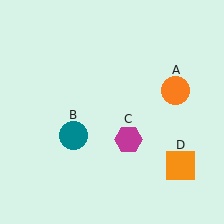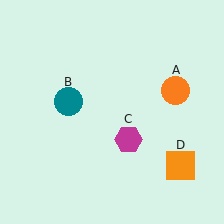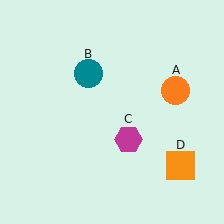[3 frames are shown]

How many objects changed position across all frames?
1 object changed position: teal circle (object B).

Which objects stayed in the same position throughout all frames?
Orange circle (object A) and magenta hexagon (object C) and orange square (object D) remained stationary.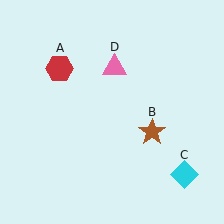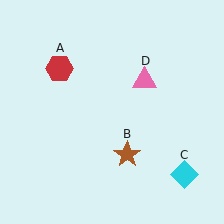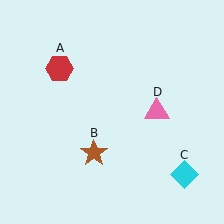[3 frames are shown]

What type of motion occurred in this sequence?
The brown star (object B), pink triangle (object D) rotated clockwise around the center of the scene.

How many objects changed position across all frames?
2 objects changed position: brown star (object B), pink triangle (object D).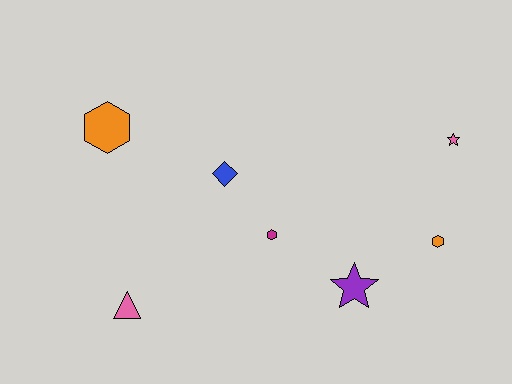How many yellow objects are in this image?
There are no yellow objects.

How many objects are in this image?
There are 7 objects.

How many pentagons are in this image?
There are no pentagons.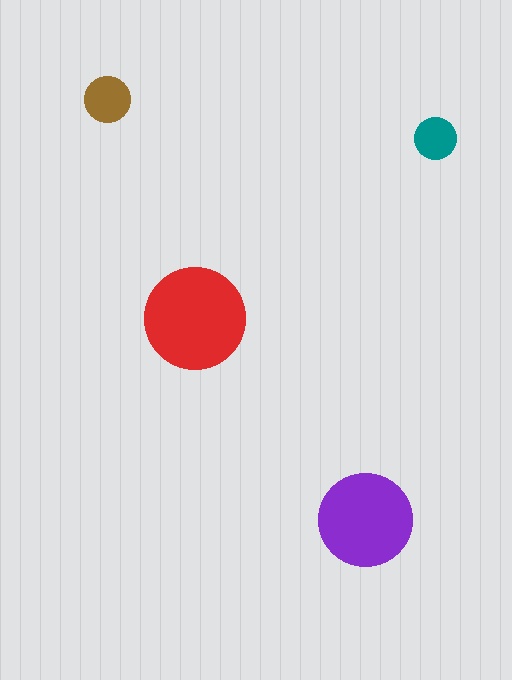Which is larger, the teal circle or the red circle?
The red one.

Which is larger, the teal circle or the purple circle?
The purple one.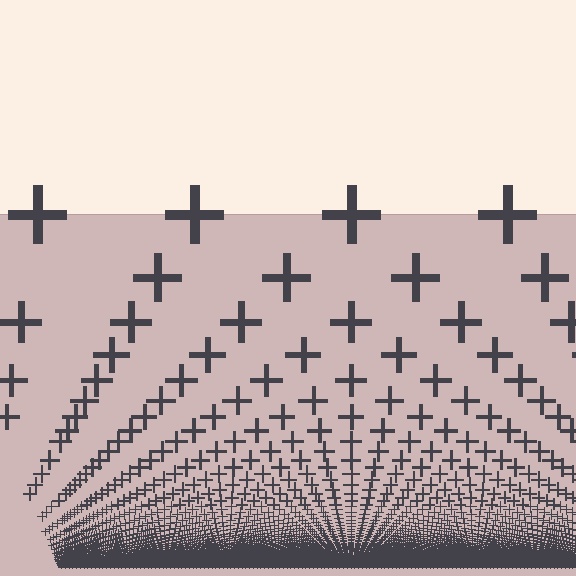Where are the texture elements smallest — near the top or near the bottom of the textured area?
Near the bottom.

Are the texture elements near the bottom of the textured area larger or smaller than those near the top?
Smaller. The gradient is inverted — elements near the bottom are smaller and denser.